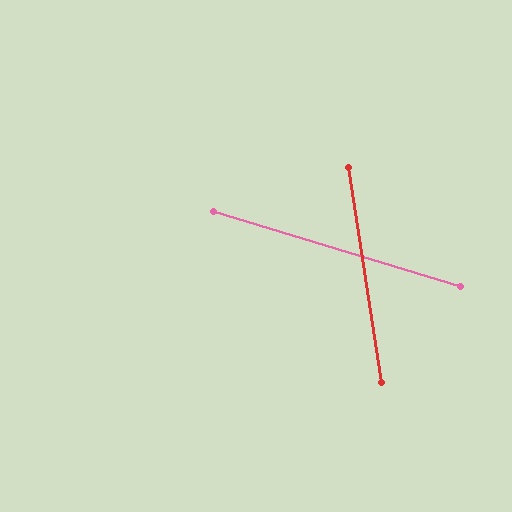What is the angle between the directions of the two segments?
Approximately 65 degrees.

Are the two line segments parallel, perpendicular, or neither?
Neither parallel nor perpendicular — they differ by about 65°.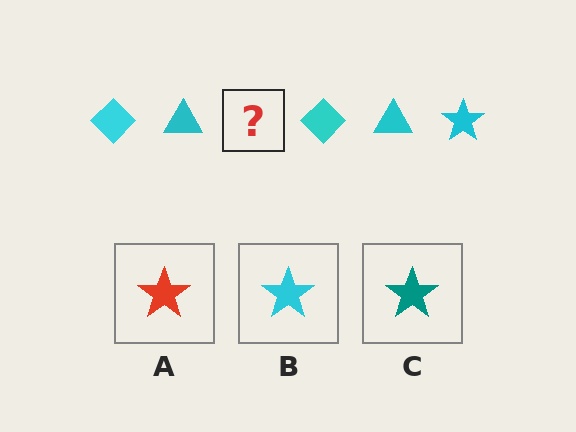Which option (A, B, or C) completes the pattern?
B.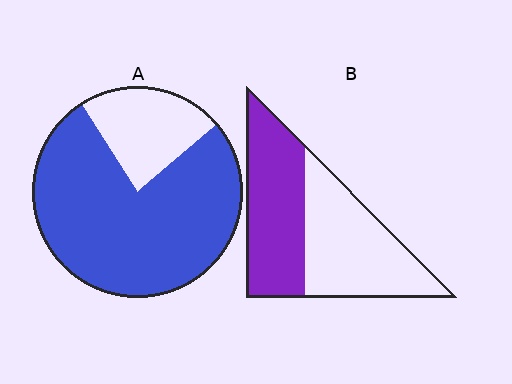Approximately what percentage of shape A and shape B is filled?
A is approximately 75% and B is approximately 50%.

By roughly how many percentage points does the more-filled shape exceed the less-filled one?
By roughly 30 percentage points (A over B).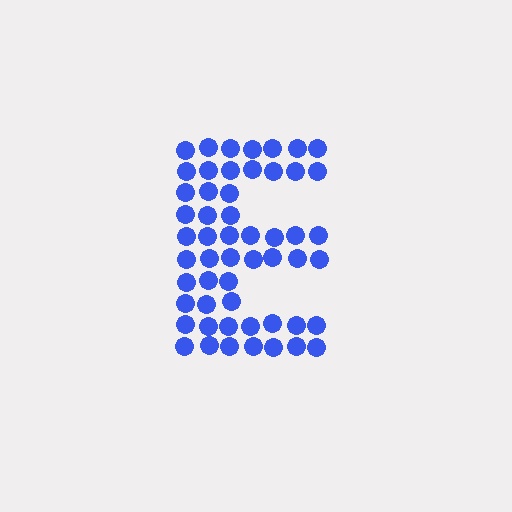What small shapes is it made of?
It is made of small circles.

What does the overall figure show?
The overall figure shows the letter E.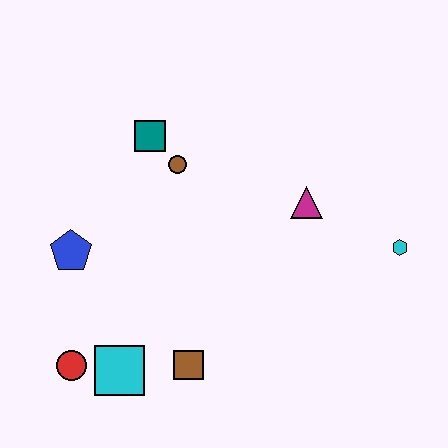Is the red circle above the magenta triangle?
No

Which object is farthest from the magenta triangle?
The red circle is farthest from the magenta triangle.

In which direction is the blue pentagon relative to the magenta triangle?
The blue pentagon is to the left of the magenta triangle.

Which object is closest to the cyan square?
The red circle is closest to the cyan square.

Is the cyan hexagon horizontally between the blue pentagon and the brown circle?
No